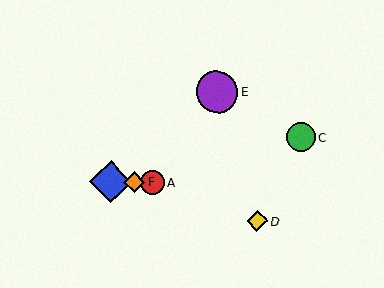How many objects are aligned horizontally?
3 objects (A, B, F) are aligned horizontally.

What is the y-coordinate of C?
Object C is at y≈137.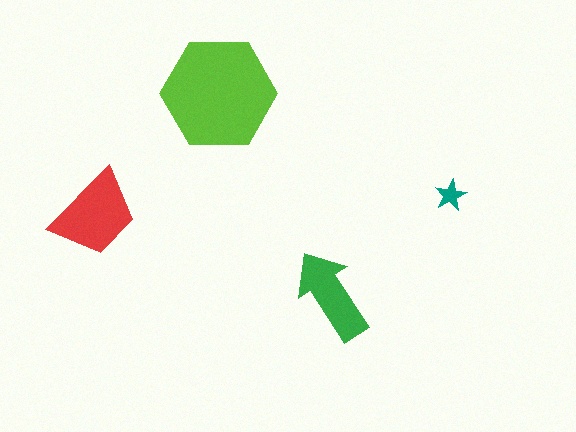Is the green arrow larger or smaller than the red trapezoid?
Smaller.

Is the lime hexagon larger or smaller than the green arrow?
Larger.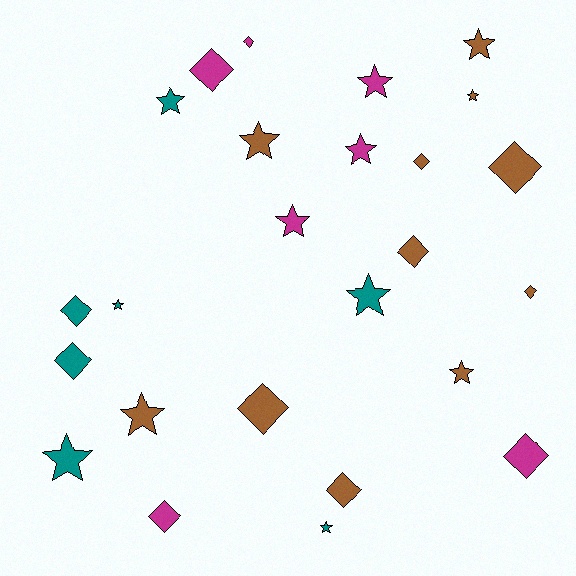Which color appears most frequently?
Brown, with 11 objects.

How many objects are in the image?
There are 25 objects.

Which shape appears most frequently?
Star, with 13 objects.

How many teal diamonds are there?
There are 2 teal diamonds.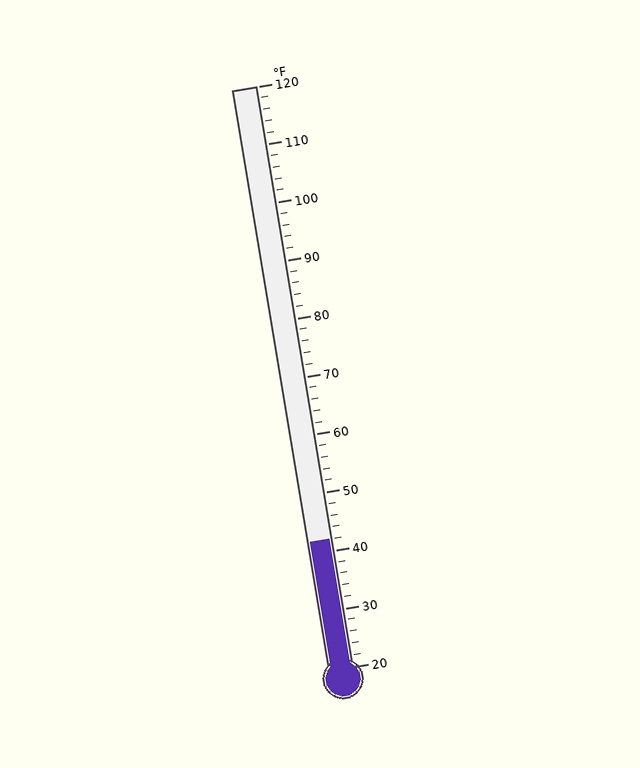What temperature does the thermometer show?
The thermometer shows approximately 42°F.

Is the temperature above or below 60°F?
The temperature is below 60°F.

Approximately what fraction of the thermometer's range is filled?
The thermometer is filled to approximately 20% of its range.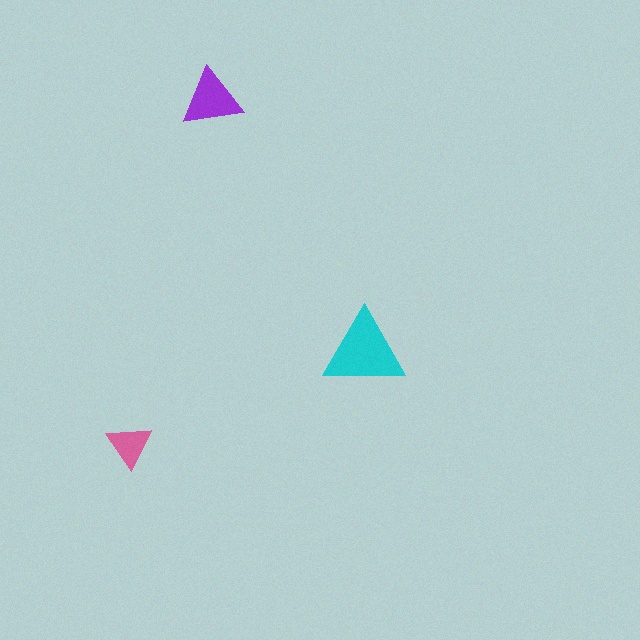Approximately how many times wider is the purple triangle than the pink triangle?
About 1.5 times wider.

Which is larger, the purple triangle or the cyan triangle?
The cyan one.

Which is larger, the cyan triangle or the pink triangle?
The cyan one.